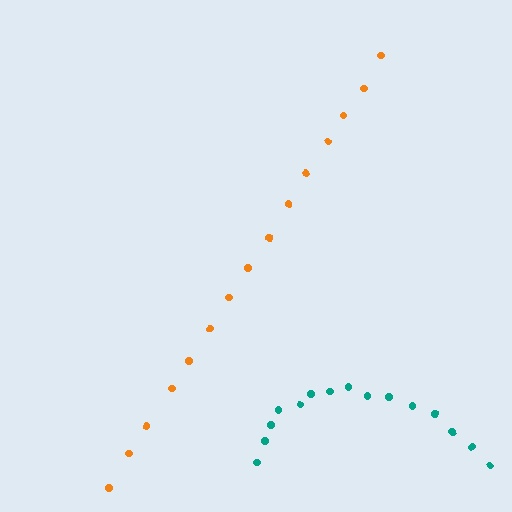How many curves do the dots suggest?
There are 2 distinct paths.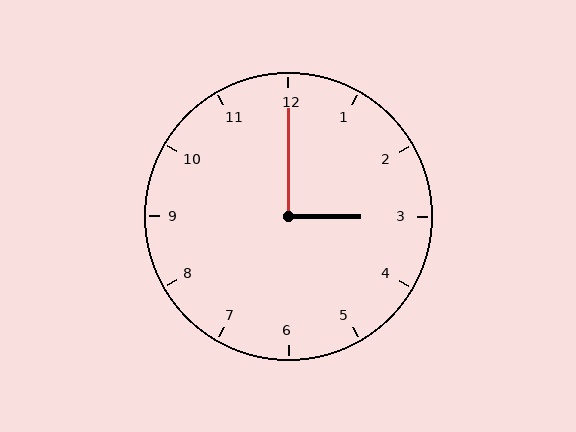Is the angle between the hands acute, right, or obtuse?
It is right.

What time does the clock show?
3:00.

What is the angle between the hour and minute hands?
Approximately 90 degrees.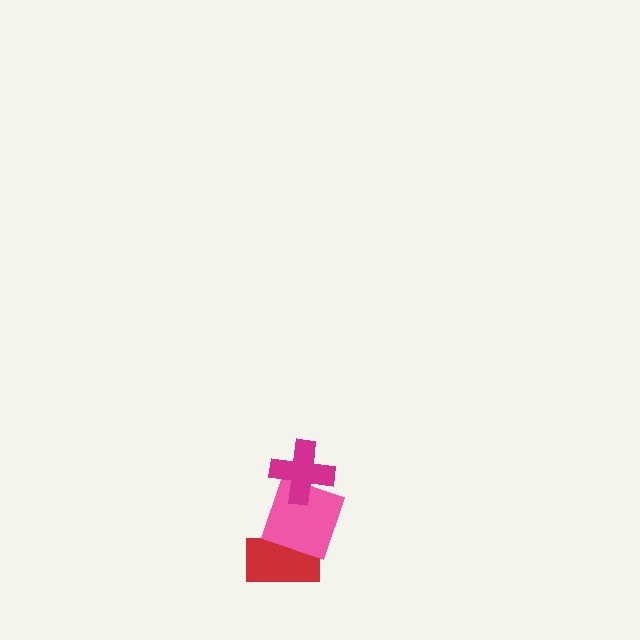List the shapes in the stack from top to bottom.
From top to bottom: the magenta cross, the pink square, the red rectangle.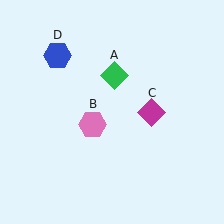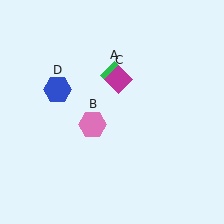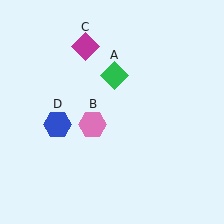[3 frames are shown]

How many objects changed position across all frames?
2 objects changed position: magenta diamond (object C), blue hexagon (object D).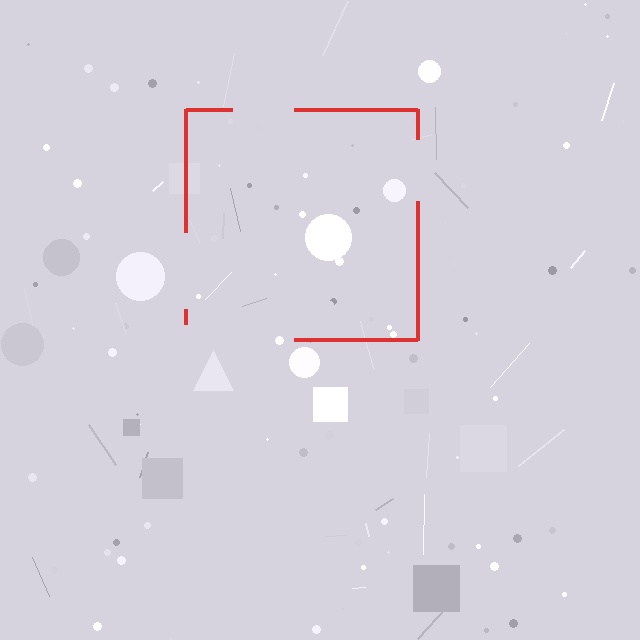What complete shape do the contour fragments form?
The contour fragments form a square.